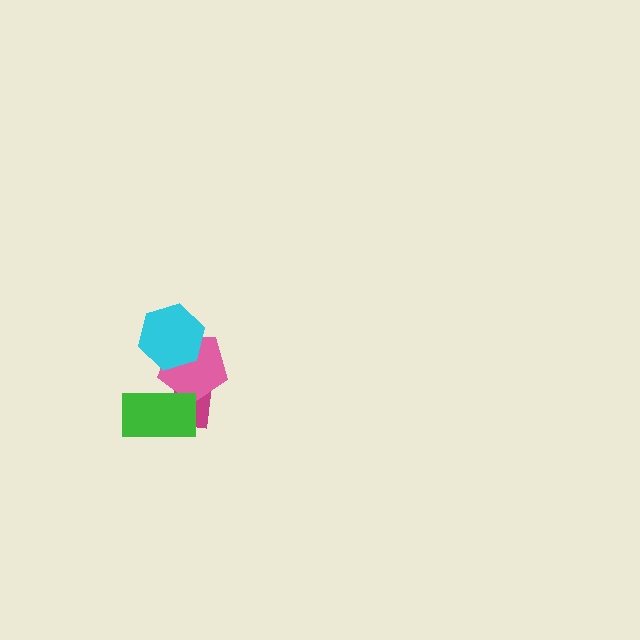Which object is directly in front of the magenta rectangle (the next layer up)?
The pink pentagon is directly in front of the magenta rectangle.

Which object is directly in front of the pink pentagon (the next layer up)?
The green rectangle is directly in front of the pink pentagon.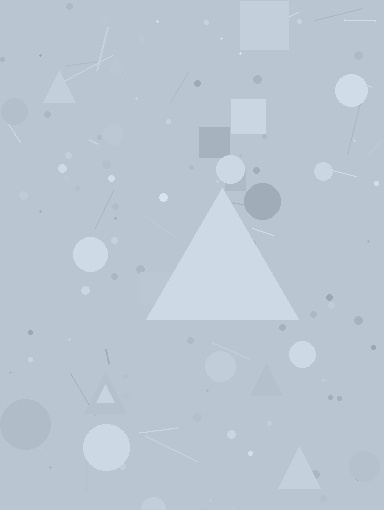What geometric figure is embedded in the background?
A triangle is embedded in the background.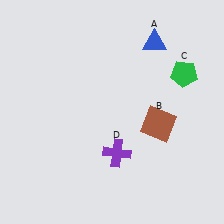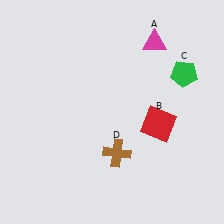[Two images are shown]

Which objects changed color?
A changed from blue to magenta. B changed from brown to red. D changed from purple to brown.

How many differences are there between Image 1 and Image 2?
There are 3 differences between the two images.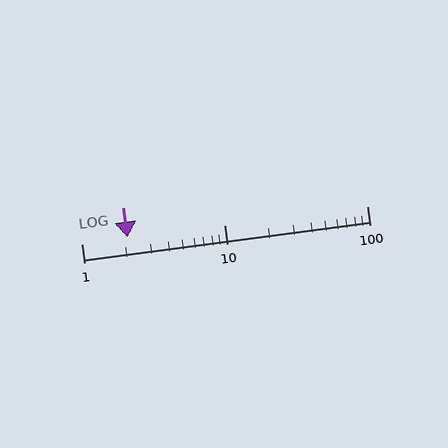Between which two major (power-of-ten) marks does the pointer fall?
The pointer is between 1 and 10.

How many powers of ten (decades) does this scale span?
The scale spans 2 decades, from 1 to 100.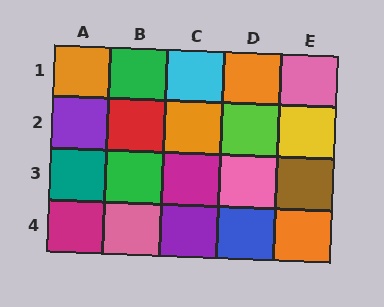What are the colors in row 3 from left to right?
Teal, green, magenta, pink, brown.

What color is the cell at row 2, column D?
Lime.